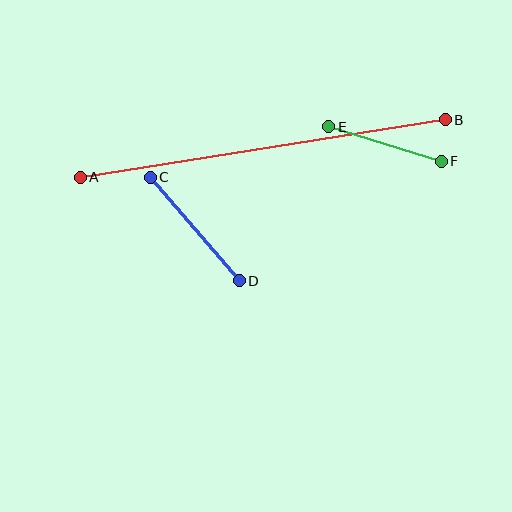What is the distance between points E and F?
The distance is approximately 118 pixels.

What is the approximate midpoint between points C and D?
The midpoint is at approximately (195, 229) pixels.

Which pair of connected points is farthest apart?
Points A and B are farthest apart.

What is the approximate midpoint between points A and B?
The midpoint is at approximately (263, 149) pixels.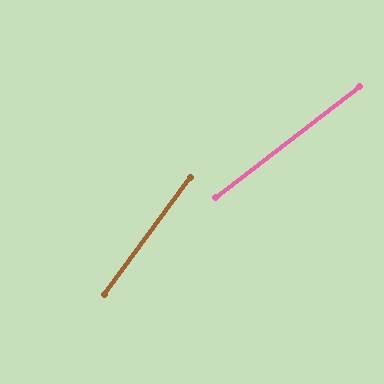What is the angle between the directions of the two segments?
Approximately 16 degrees.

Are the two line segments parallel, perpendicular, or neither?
Neither parallel nor perpendicular — they differ by about 16°.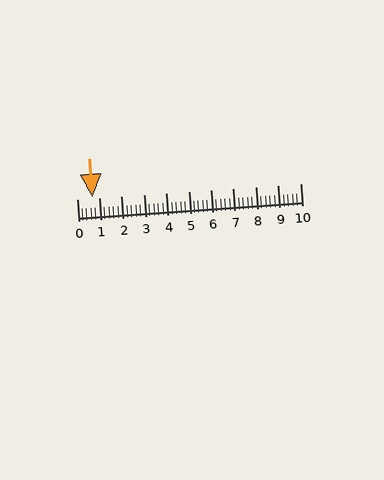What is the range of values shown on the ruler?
The ruler shows values from 0 to 10.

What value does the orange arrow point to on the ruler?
The orange arrow points to approximately 0.7.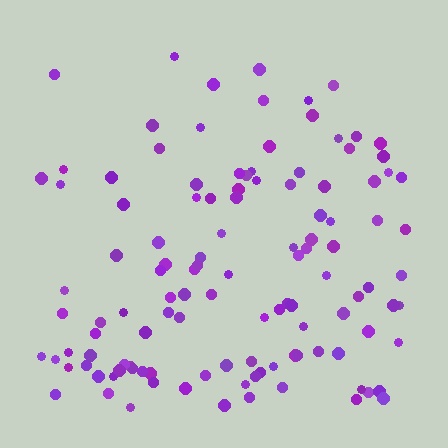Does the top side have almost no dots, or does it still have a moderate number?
Still a moderate number, just noticeably fewer than the bottom.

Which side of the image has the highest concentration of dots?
The bottom.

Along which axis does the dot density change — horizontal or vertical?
Vertical.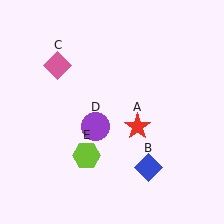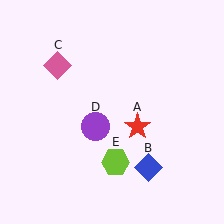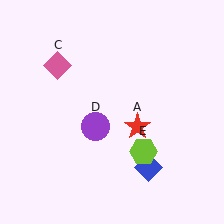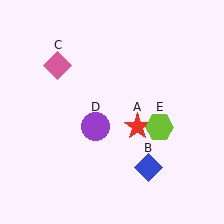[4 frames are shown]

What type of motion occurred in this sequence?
The lime hexagon (object E) rotated counterclockwise around the center of the scene.